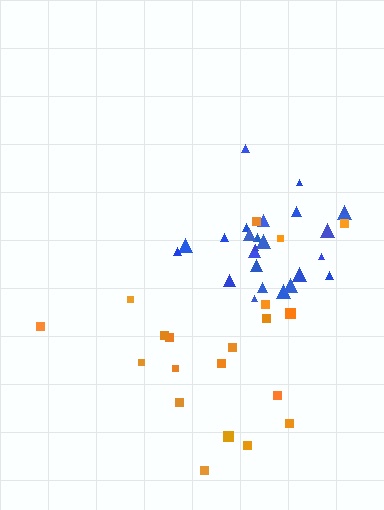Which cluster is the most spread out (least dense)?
Orange.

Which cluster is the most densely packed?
Blue.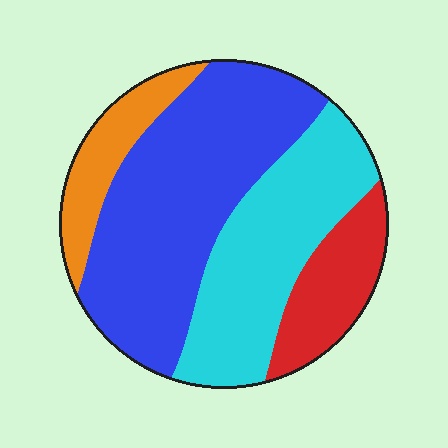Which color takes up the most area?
Blue, at roughly 45%.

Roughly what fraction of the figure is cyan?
Cyan takes up about one third (1/3) of the figure.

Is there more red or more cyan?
Cyan.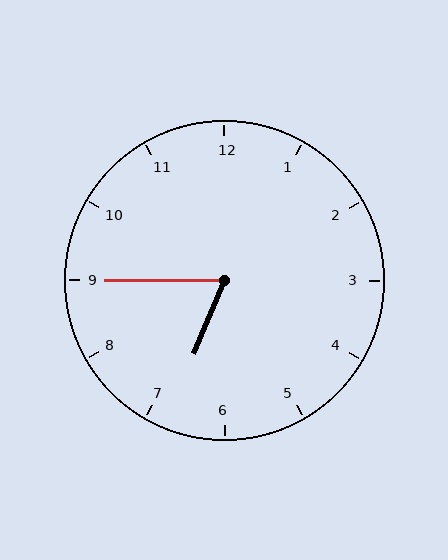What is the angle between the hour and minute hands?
Approximately 68 degrees.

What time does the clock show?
6:45.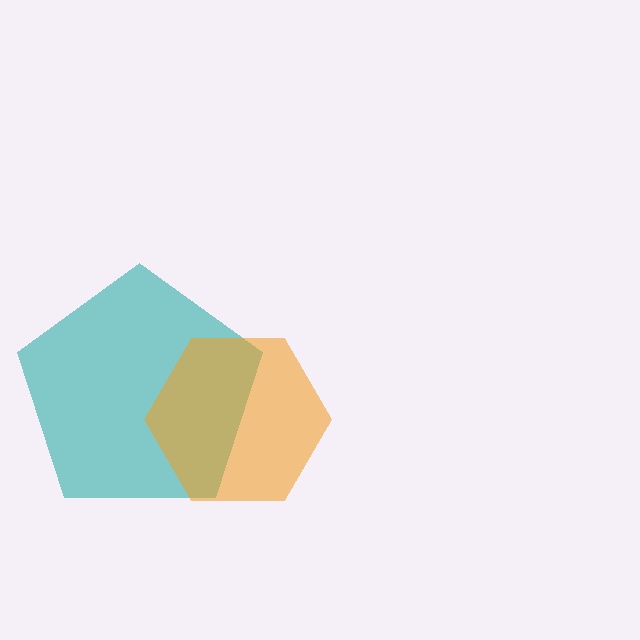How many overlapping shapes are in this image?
There are 2 overlapping shapes in the image.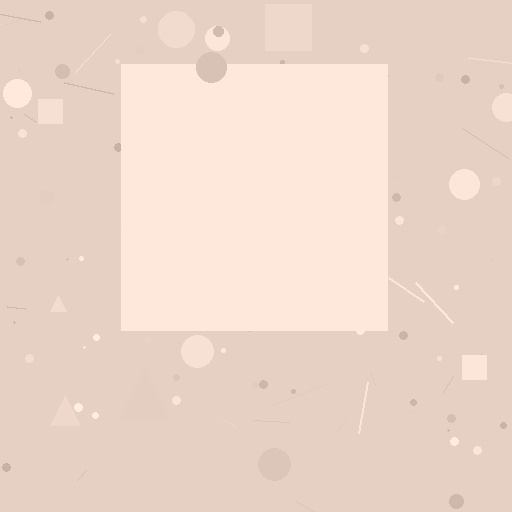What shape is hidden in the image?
A square is hidden in the image.